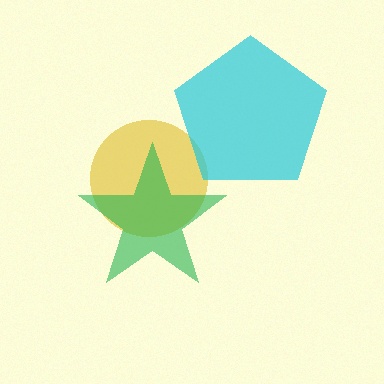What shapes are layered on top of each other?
The layered shapes are: a yellow circle, a green star, a cyan pentagon.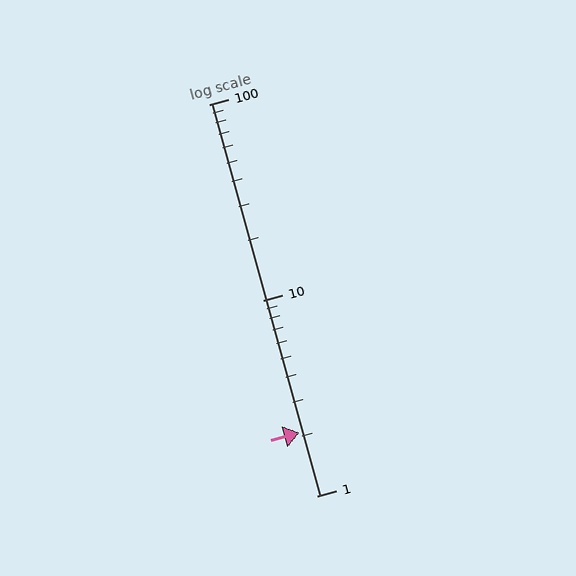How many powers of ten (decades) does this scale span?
The scale spans 2 decades, from 1 to 100.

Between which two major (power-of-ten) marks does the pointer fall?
The pointer is between 1 and 10.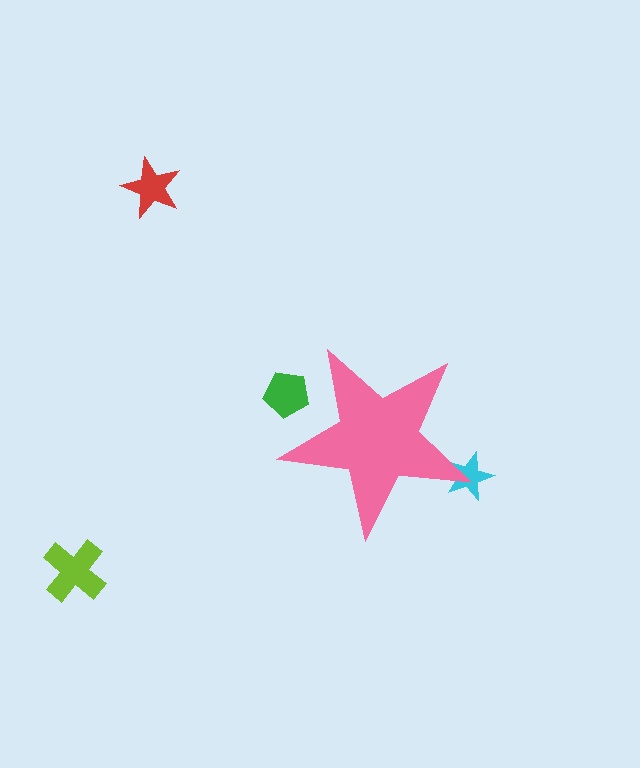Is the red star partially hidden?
No, the red star is fully visible.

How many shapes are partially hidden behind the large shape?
2 shapes are partially hidden.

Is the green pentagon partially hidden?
Yes, the green pentagon is partially hidden behind the pink star.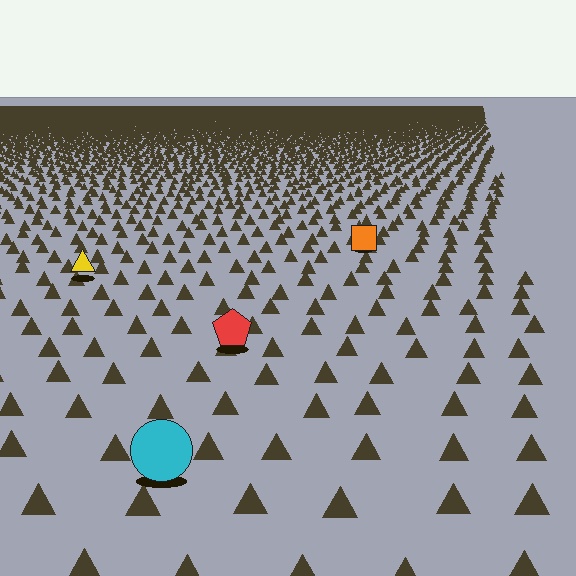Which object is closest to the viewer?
The cyan circle is closest. The texture marks near it are larger and more spread out.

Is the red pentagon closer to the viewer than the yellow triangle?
Yes. The red pentagon is closer — you can tell from the texture gradient: the ground texture is coarser near it.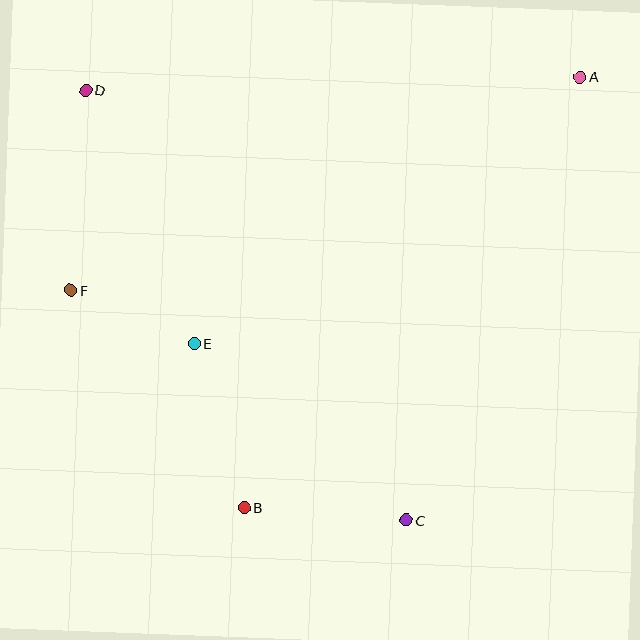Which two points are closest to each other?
Points E and F are closest to each other.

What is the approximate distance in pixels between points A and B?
The distance between A and B is approximately 546 pixels.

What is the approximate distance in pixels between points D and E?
The distance between D and E is approximately 275 pixels.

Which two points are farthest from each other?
Points A and F are farthest from each other.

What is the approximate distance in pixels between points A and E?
The distance between A and E is approximately 469 pixels.